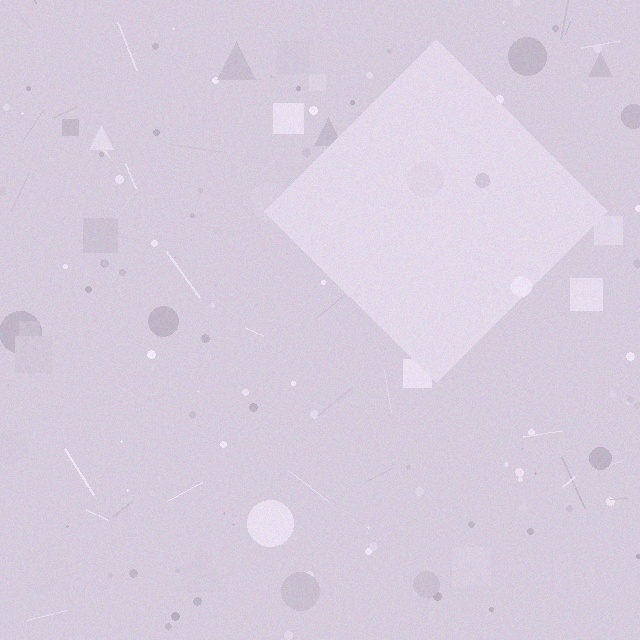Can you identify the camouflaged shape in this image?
The camouflaged shape is a diamond.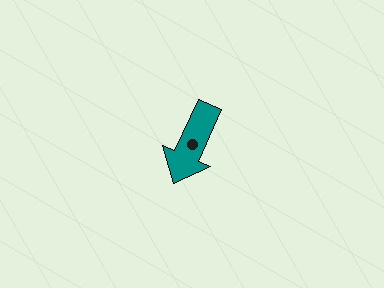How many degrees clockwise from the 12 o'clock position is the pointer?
Approximately 205 degrees.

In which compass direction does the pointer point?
Southwest.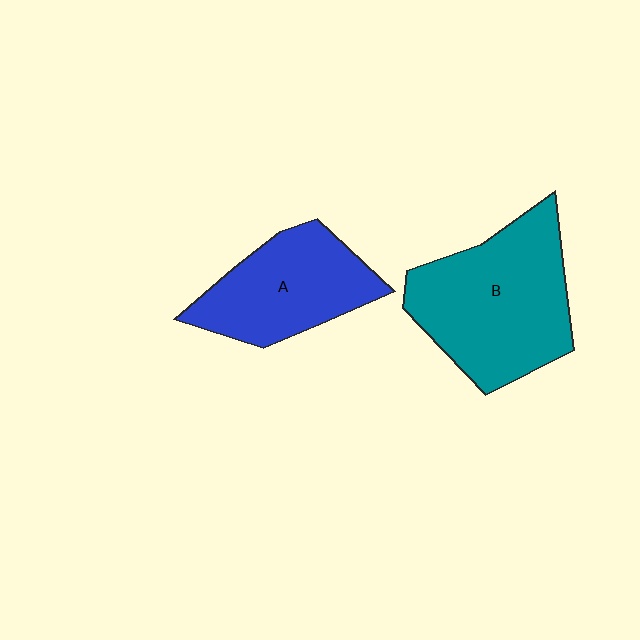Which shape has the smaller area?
Shape A (blue).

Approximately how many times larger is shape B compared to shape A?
Approximately 1.4 times.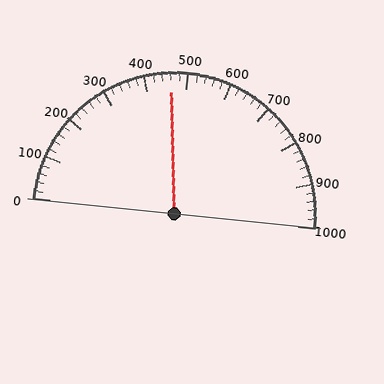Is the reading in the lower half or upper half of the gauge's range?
The reading is in the lower half of the range (0 to 1000).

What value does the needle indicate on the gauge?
The needle indicates approximately 460.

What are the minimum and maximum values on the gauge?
The gauge ranges from 0 to 1000.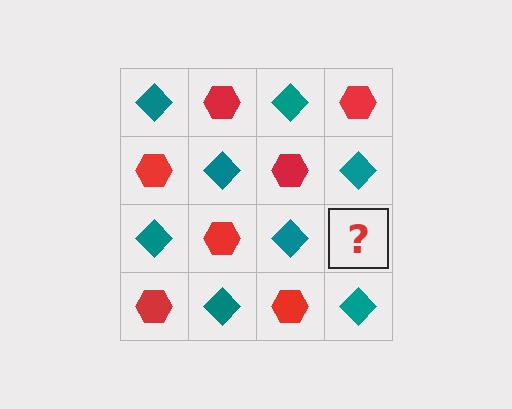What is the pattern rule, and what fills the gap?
The rule is that it alternates teal diamond and red hexagon in a checkerboard pattern. The gap should be filled with a red hexagon.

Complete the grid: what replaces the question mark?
The question mark should be replaced with a red hexagon.